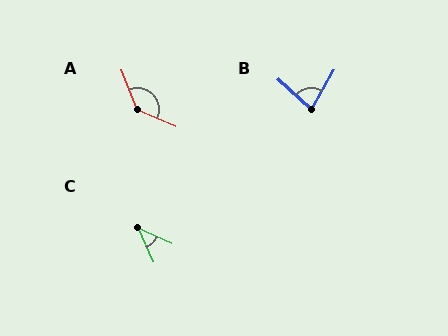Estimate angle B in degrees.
Approximately 78 degrees.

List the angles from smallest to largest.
C (41°), B (78°), A (135°).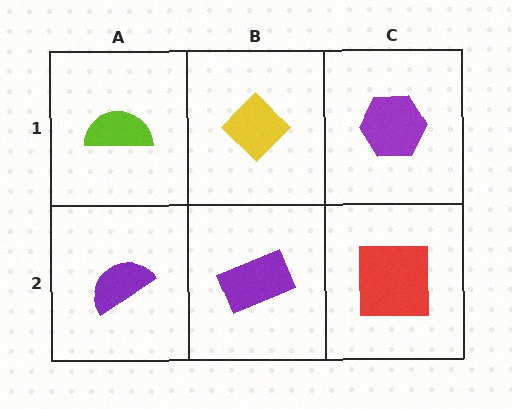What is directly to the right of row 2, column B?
A red square.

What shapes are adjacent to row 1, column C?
A red square (row 2, column C), a yellow diamond (row 1, column B).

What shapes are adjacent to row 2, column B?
A yellow diamond (row 1, column B), a purple semicircle (row 2, column A), a red square (row 2, column C).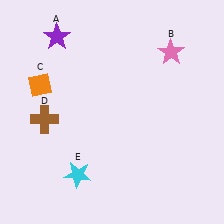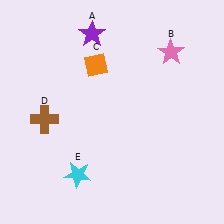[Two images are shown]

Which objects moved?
The objects that moved are: the purple star (A), the orange diamond (C).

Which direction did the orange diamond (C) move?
The orange diamond (C) moved right.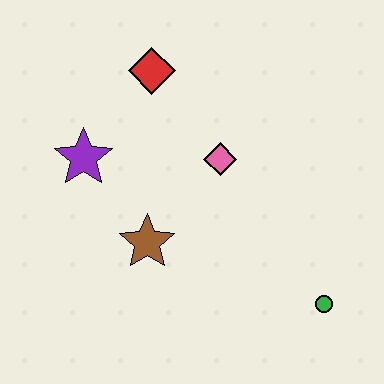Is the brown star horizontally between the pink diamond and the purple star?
Yes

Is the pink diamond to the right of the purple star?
Yes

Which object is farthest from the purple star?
The green circle is farthest from the purple star.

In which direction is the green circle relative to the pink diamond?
The green circle is below the pink diamond.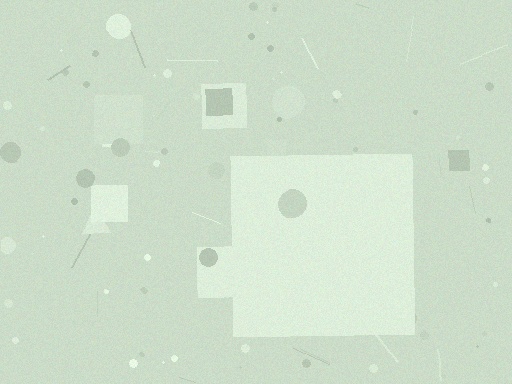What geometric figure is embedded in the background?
A square is embedded in the background.